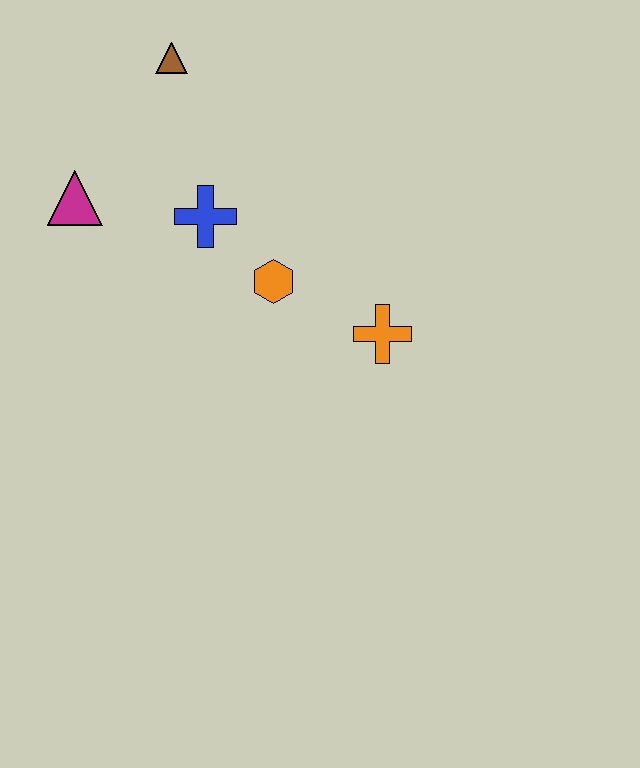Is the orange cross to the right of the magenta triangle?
Yes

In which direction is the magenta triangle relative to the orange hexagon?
The magenta triangle is to the left of the orange hexagon.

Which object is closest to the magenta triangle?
The blue cross is closest to the magenta triangle.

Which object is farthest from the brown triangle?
The orange cross is farthest from the brown triangle.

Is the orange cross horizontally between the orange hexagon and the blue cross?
No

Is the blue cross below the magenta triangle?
Yes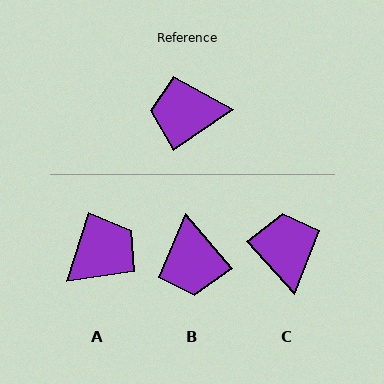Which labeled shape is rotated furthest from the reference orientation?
A, about 143 degrees away.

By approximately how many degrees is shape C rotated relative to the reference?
Approximately 82 degrees clockwise.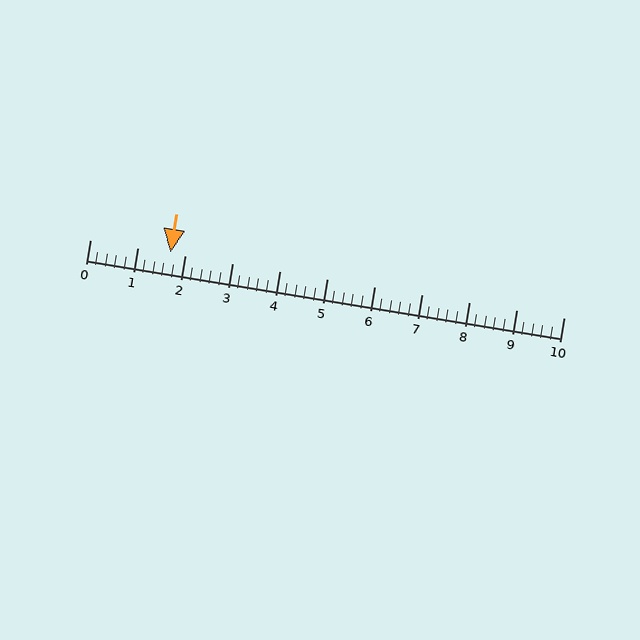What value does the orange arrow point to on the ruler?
The orange arrow points to approximately 1.7.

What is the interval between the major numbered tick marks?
The major tick marks are spaced 1 units apart.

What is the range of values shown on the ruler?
The ruler shows values from 0 to 10.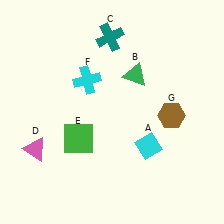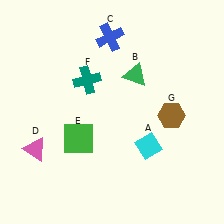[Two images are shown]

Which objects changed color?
C changed from teal to blue. F changed from cyan to teal.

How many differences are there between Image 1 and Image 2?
There are 2 differences between the two images.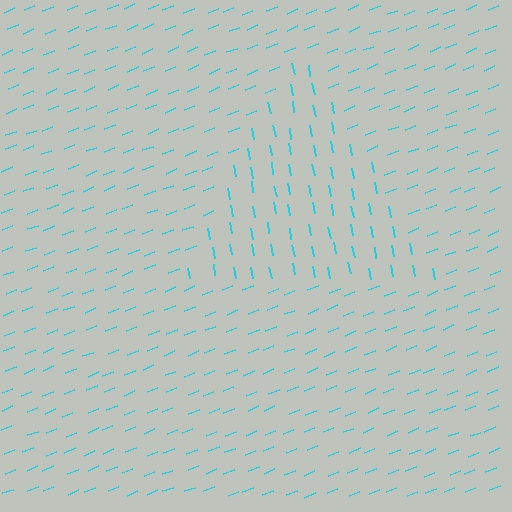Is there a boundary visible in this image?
Yes, there is a texture boundary formed by a change in line orientation.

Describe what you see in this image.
The image is filled with small cyan line segments. A triangle region in the image has lines oriented differently from the surrounding lines, creating a visible texture boundary.